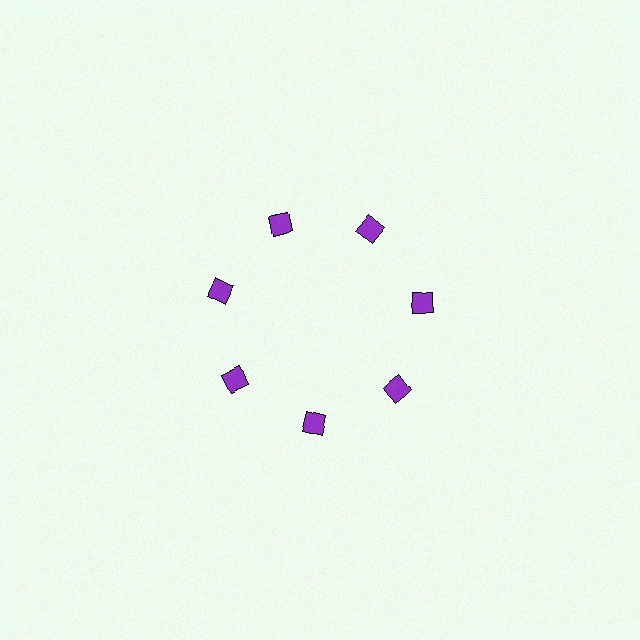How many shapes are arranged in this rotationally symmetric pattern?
There are 7 shapes, arranged in 7 groups of 1.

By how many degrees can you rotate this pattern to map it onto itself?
The pattern maps onto itself every 51 degrees of rotation.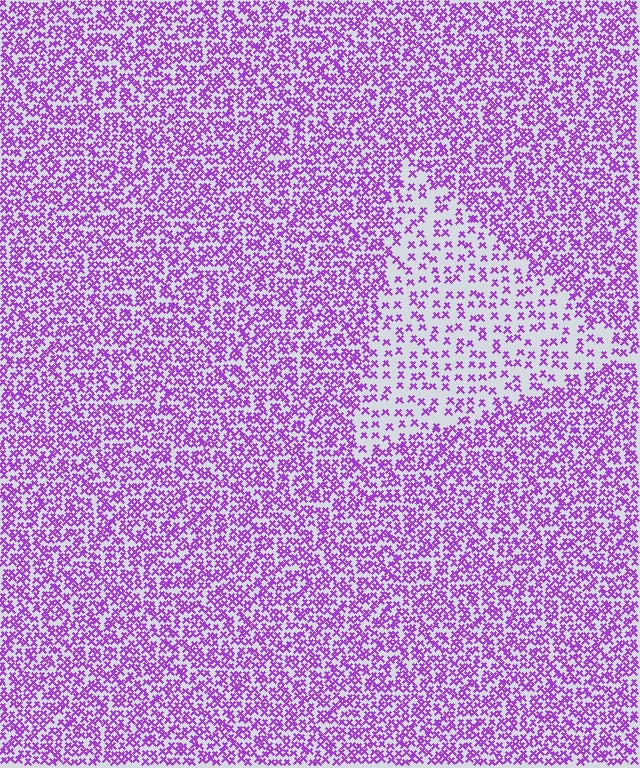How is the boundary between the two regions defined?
The boundary is defined by a change in element density (approximately 2.3x ratio). All elements are the same color, size, and shape.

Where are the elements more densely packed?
The elements are more densely packed outside the triangle boundary.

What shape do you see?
I see a triangle.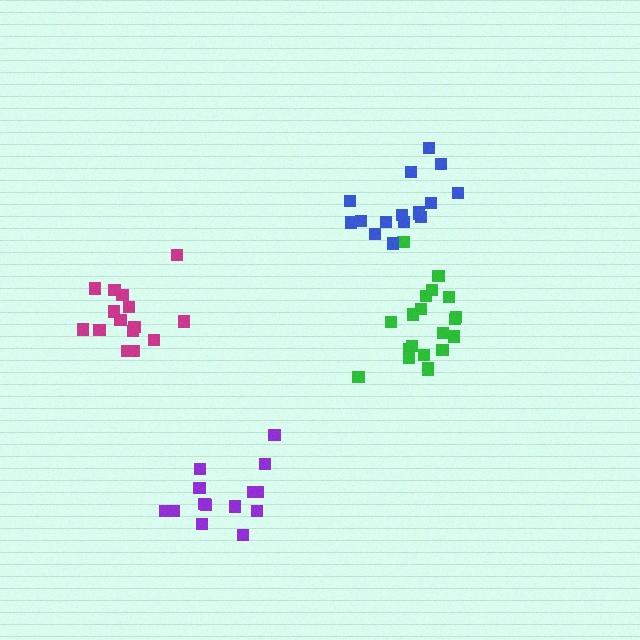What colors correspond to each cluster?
The clusters are colored: green, purple, magenta, blue.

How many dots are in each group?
Group 1: 20 dots, Group 2: 14 dots, Group 3: 16 dots, Group 4: 16 dots (66 total).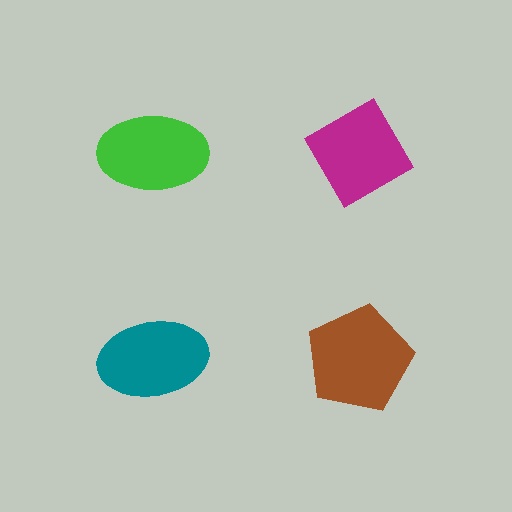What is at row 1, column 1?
A green ellipse.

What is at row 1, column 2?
A magenta diamond.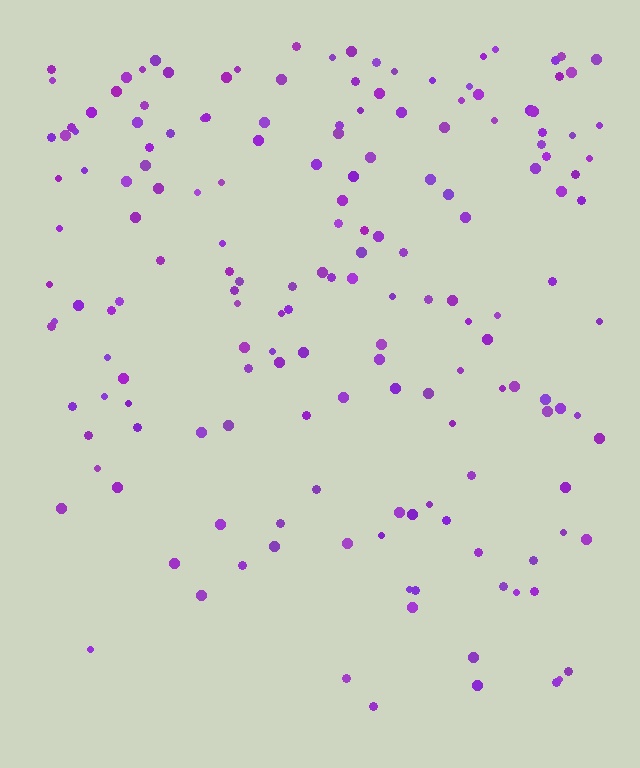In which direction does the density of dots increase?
From bottom to top, with the top side densest.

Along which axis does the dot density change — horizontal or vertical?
Vertical.